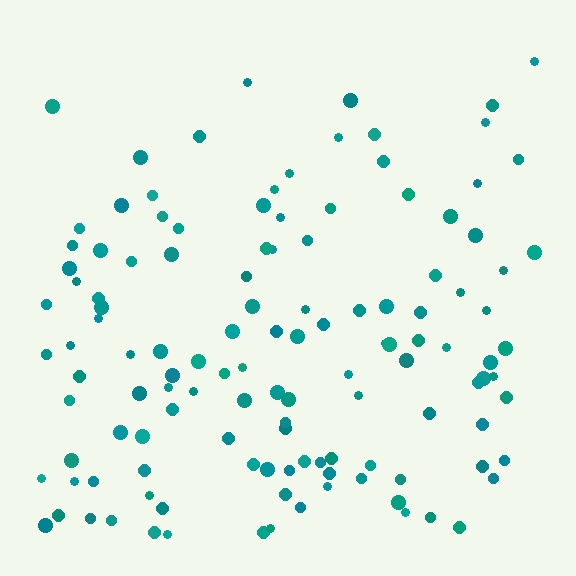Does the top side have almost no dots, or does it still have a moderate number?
Still a moderate number, just noticeably fewer than the bottom.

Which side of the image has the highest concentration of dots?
The bottom.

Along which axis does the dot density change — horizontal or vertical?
Vertical.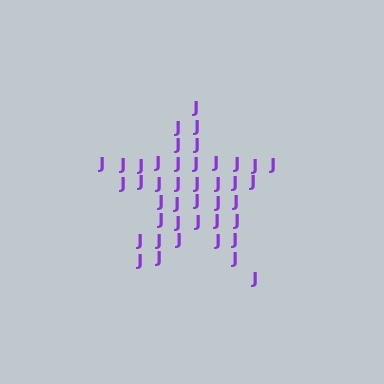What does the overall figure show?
The overall figure shows a star.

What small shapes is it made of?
It is made of small letter J's.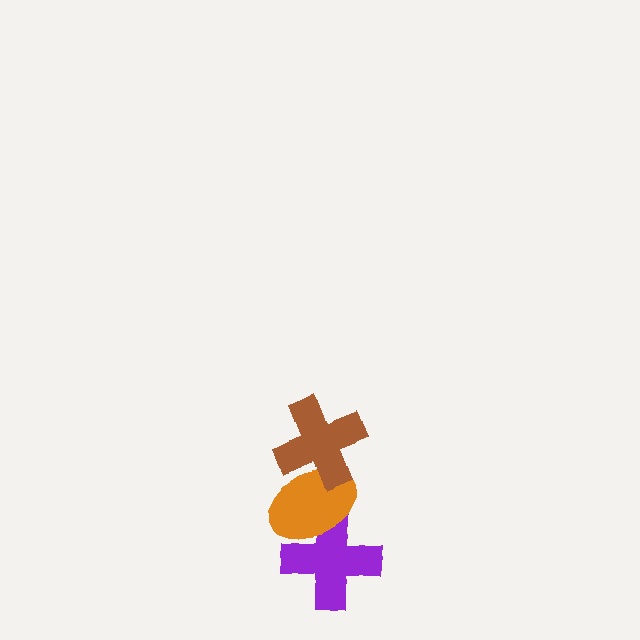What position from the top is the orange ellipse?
The orange ellipse is 2nd from the top.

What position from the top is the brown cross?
The brown cross is 1st from the top.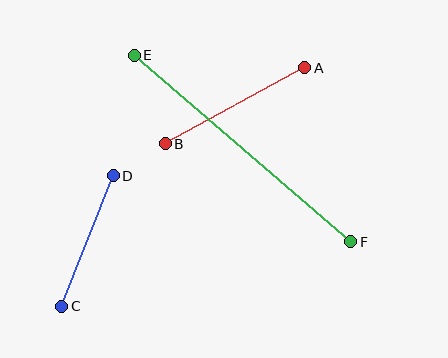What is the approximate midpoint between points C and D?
The midpoint is at approximately (87, 241) pixels.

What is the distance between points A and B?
The distance is approximately 159 pixels.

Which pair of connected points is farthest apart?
Points E and F are farthest apart.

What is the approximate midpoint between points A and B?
The midpoint is at approximately (235, 106) pixels.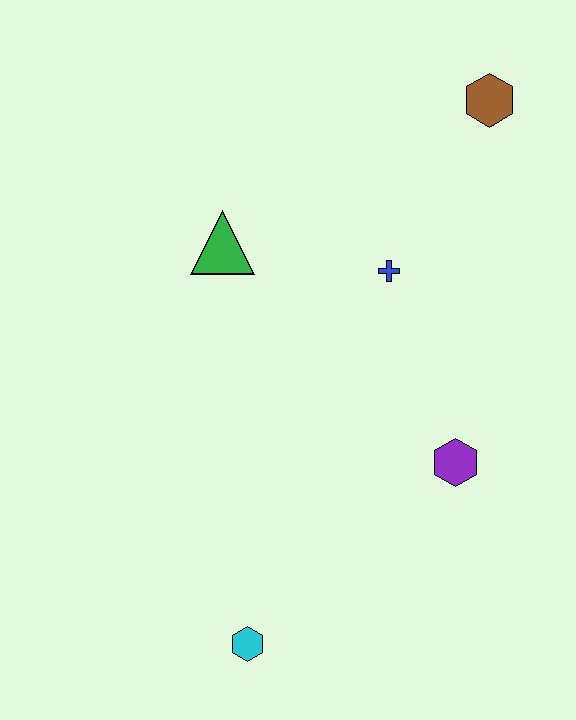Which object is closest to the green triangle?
The blue cross is closest to the green triangle.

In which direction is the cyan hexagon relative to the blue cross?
The cyan hexagon is below the blue cross.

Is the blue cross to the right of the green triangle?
Yes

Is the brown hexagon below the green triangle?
No